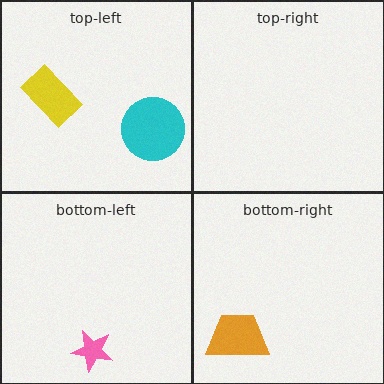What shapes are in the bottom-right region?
The orange trapezoid.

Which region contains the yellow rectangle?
The top-left region.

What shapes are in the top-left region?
The yellow rectangle, the cyan circle.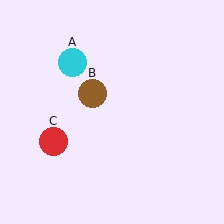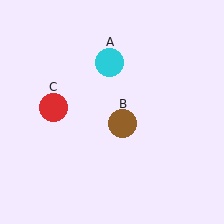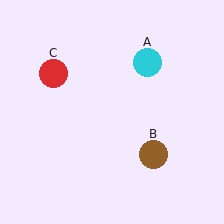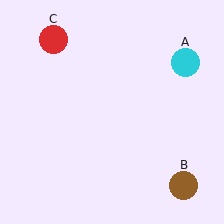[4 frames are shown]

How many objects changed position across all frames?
3 objects changed position: cyan circle (object A), brown circle (object B), red circle (object C).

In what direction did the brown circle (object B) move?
The brown circle (object B) moved down and to the right.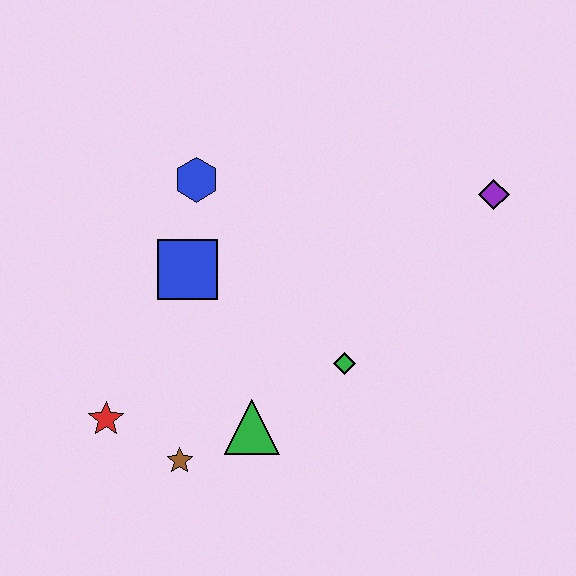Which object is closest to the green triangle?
The brown star is closest to the green triangle.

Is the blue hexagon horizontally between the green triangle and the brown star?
Yes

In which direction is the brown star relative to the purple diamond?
The brown star is to the left of the purple diamond.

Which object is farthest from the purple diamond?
The red star is farthest from the purple diamond.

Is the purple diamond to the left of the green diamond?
No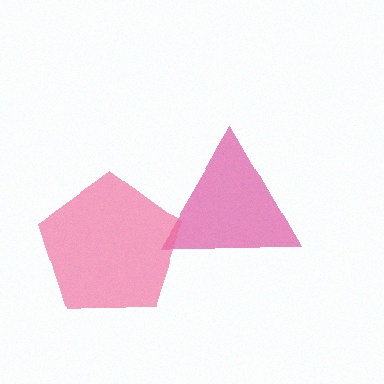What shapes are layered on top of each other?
The layered shapes are: a magenta triangle, a pink pentagon.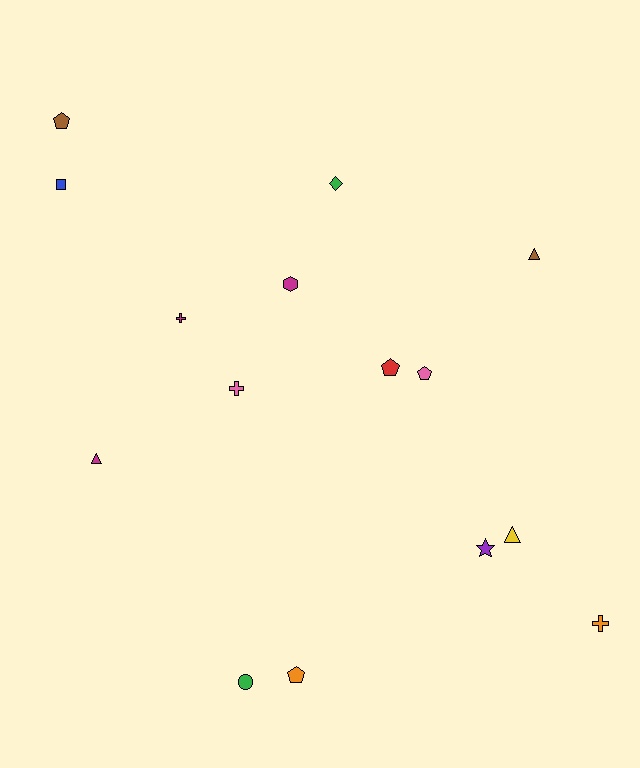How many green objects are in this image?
There are 2 green objects.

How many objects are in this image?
There are 15 objects.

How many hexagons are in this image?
There is 1 hexagon.